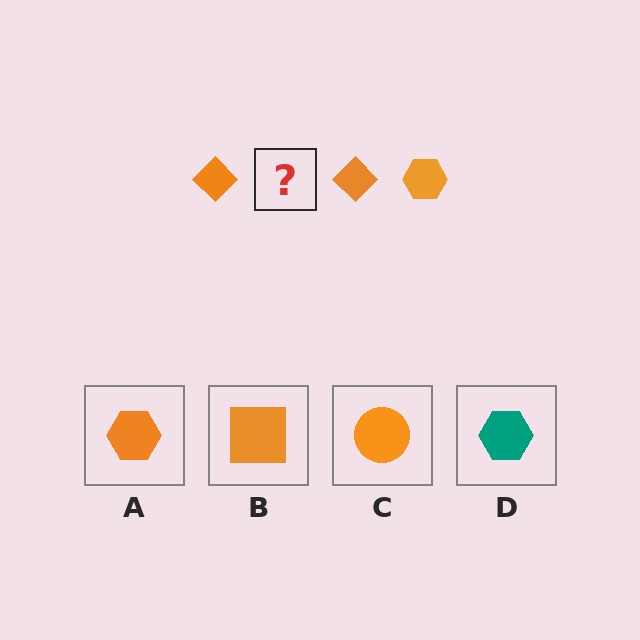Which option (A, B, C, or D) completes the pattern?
A.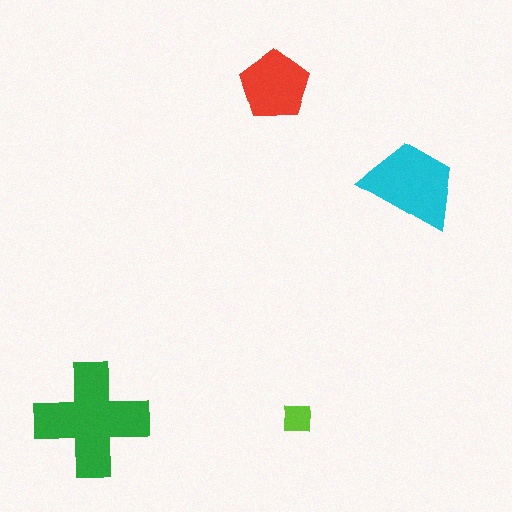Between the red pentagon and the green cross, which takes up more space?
The green cross.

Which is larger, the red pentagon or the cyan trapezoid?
The cyan trapezoid.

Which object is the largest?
The green cross.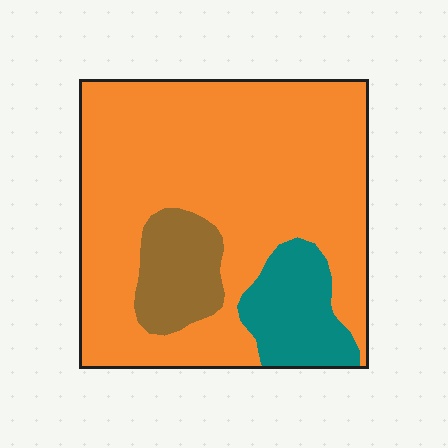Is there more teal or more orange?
Orange.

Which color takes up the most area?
Orange, at roughly 75%.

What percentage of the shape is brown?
Brown covers 11% of the shape.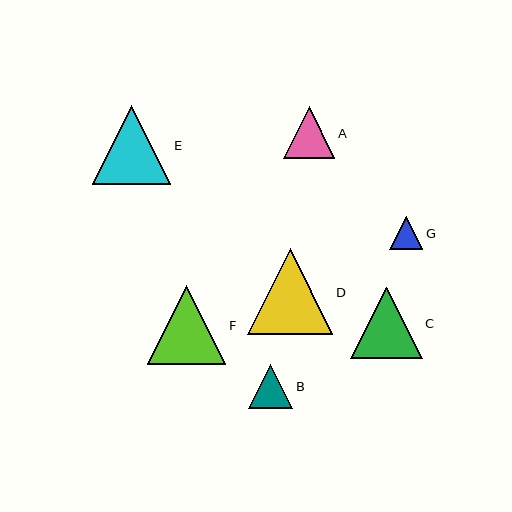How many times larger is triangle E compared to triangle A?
Triangle E is approximately 1.5 times the size of triangle A.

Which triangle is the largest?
Triangle D is the largest with a size of approximately 86 pixels.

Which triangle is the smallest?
Triangle G is the smallest with a size of approximately 33 pixels.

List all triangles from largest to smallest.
From largest to smallest: D, F, E, C, A, B, G.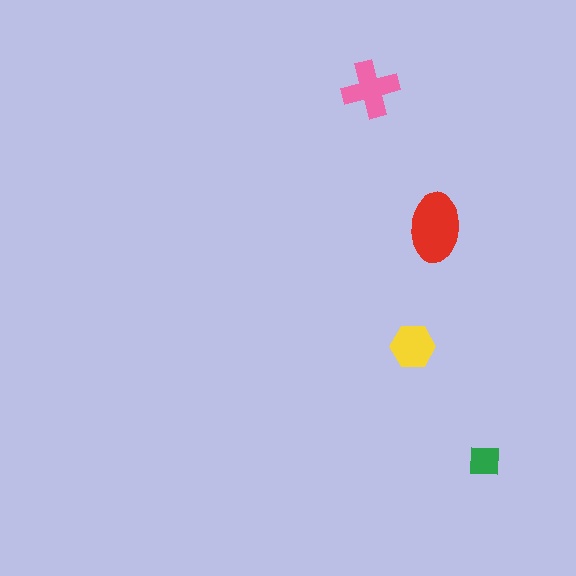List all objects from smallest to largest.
The green square, the yellow hexagon, the pink cross, the red ellipse.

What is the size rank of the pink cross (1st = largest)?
2nd.